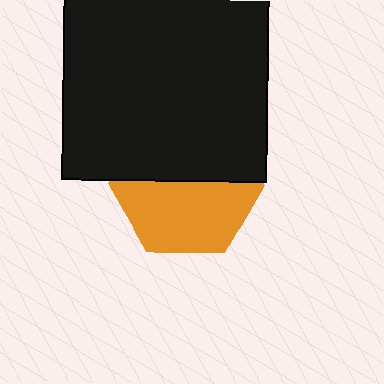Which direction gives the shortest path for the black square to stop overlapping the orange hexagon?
Moving up gives the shortest separation.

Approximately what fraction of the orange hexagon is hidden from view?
Roughly 47% of the orange hexagon is hidden behind the black square.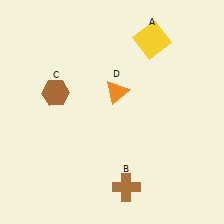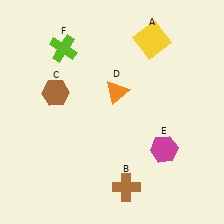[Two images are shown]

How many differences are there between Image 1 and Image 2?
There are 2 differences between the two images.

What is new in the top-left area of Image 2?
A lime cross (F) was added in the top-left area of Image 2.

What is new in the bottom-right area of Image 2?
A magenta hexagon (E) was added in the bottom-right area of Image 2.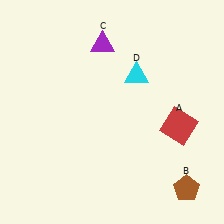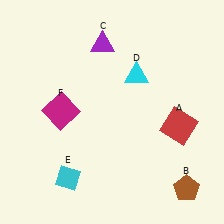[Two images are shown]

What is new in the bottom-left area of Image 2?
A cyan diamond (E) was added in the bottom-left area of Image 2.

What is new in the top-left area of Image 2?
A magenta square (F) was added in the top-left area of Image 2.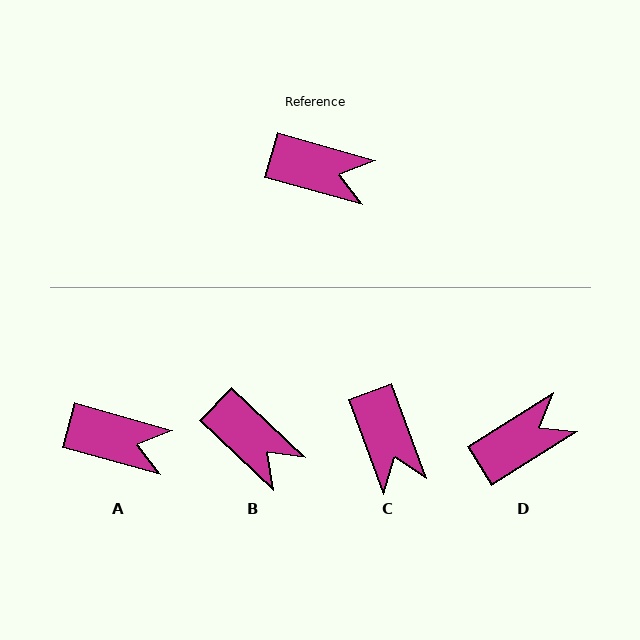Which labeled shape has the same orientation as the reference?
A.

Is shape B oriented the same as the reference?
No, it is off by about 28 degrees.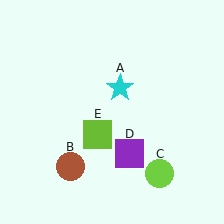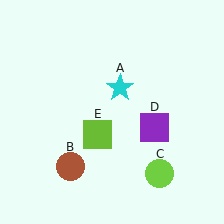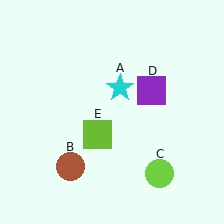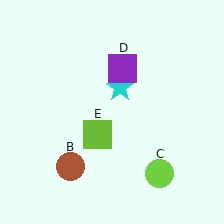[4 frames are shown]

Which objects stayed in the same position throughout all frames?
Cyan star (object A) and brown circle (object B) and lime circle (object C) and lime square (object E) remained stationary.